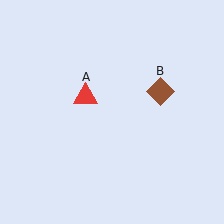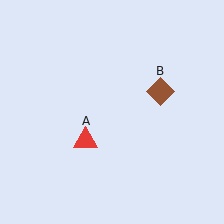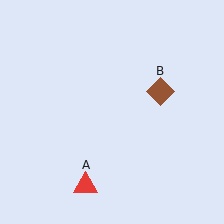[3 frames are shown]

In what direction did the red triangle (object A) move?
The red triangle (object A) moved down.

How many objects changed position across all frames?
1 object changed position: red triangle (object A).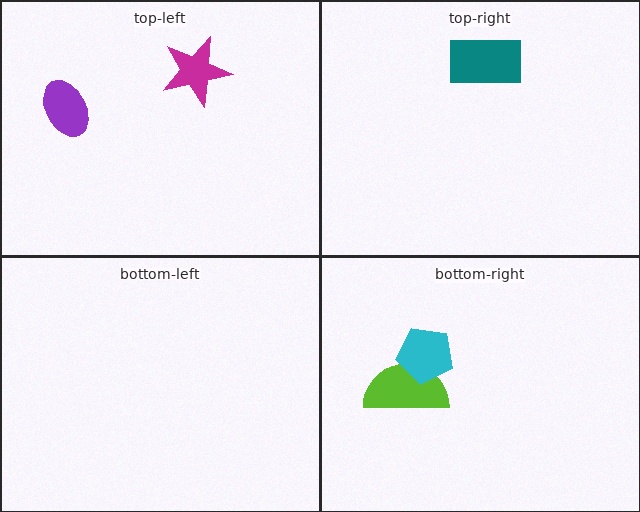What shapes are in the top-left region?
The purple ellipse, the magenta star.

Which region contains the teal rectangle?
The top-right region.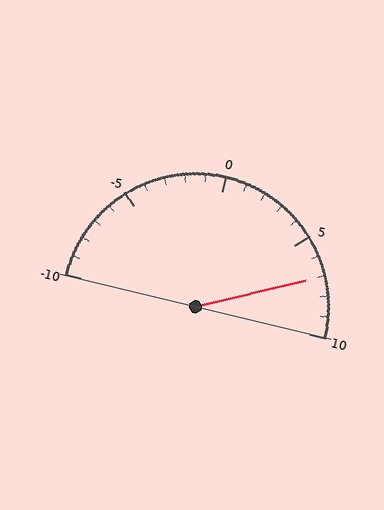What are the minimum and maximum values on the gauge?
The gauge ranges from -10 to 10.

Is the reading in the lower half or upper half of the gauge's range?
The reading is in the upper half of the range (-10 to 10).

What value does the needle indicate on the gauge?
The needle indicates approximately 7.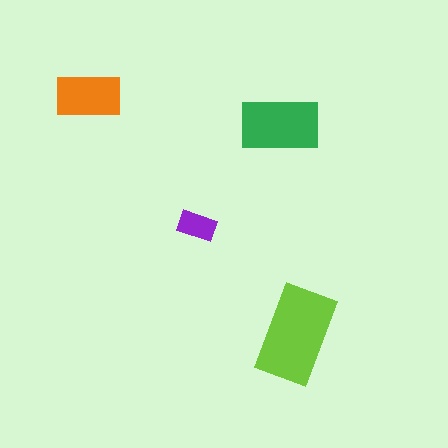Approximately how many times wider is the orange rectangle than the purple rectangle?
About 1.5 times wider.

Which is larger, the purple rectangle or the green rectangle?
The green one.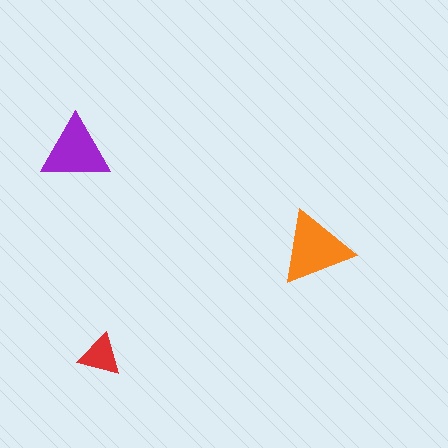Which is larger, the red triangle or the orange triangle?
The orange one.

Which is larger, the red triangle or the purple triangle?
The purple one.